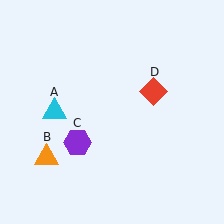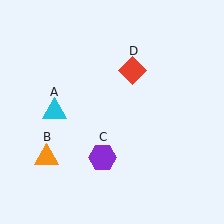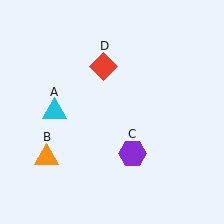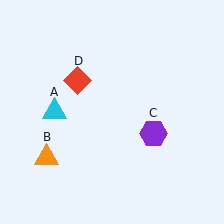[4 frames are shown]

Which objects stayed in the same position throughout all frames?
Cyan triangle (object A) and orange triangle (object B) remained stationary.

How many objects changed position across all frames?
2 objects changed position: purple hexagon (object C), red diamond (object D).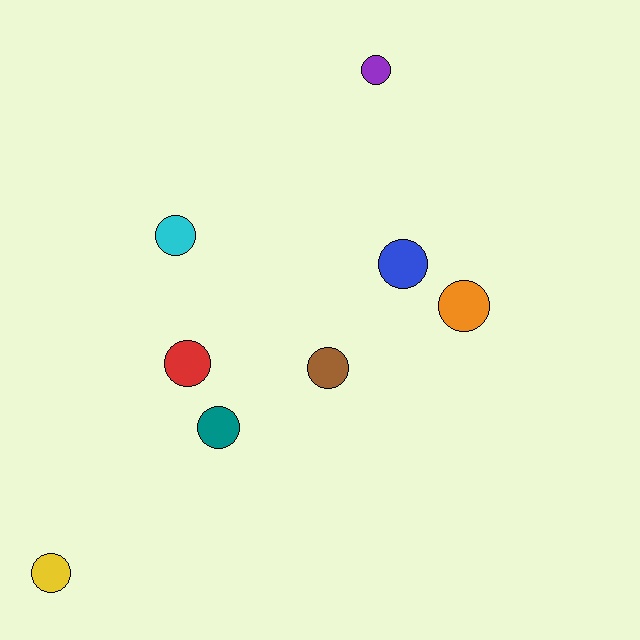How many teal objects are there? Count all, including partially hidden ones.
There is 1 teal object.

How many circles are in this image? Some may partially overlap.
There are 8 circles.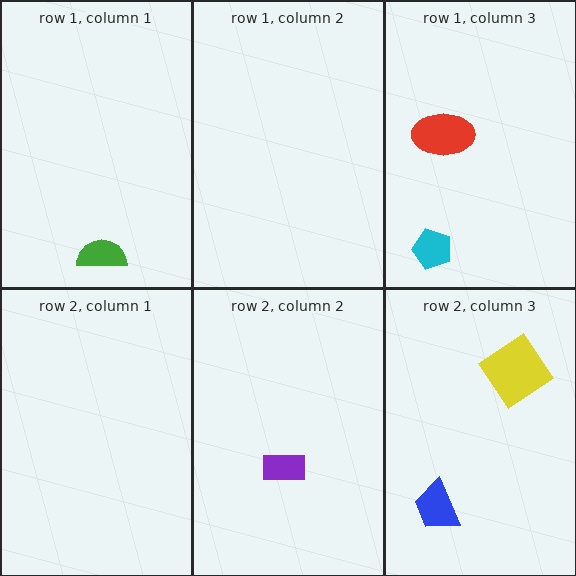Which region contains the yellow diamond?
The row 2, column 3 region.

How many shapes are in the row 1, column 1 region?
1.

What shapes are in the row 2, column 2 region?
The purple rectangle.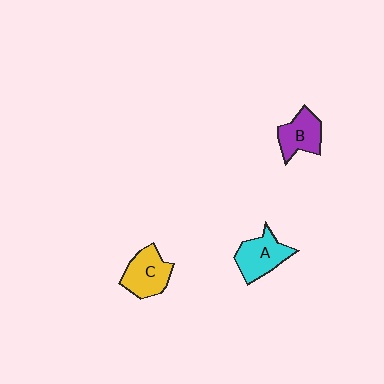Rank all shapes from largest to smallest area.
From largest to smallest: C (yellow), A (cyan), B (purple).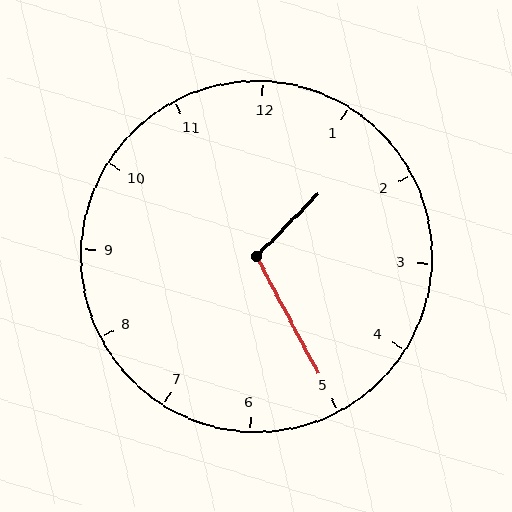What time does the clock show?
1:25.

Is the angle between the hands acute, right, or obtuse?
It is obtuse.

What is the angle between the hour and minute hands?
Approximately 108 degrees.